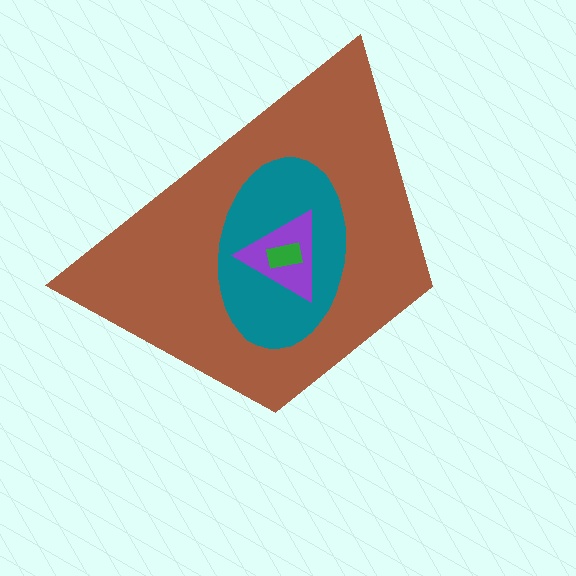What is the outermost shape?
The brown trapezoid.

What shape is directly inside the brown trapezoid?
The teal ellipse.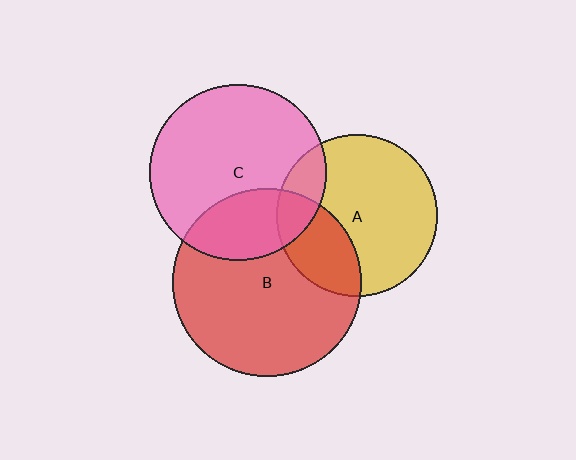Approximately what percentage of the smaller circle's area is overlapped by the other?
Approximately 30%.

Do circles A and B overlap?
Yes.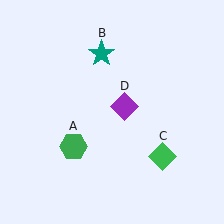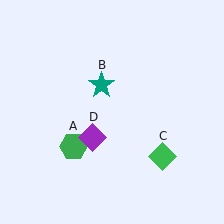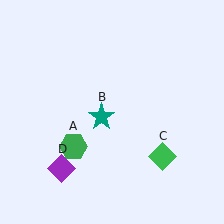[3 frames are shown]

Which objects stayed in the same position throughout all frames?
Green hexagon (object A) and green diamond (object C) remained stationary.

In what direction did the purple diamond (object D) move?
The purple diamond (object D) moved down and to the left.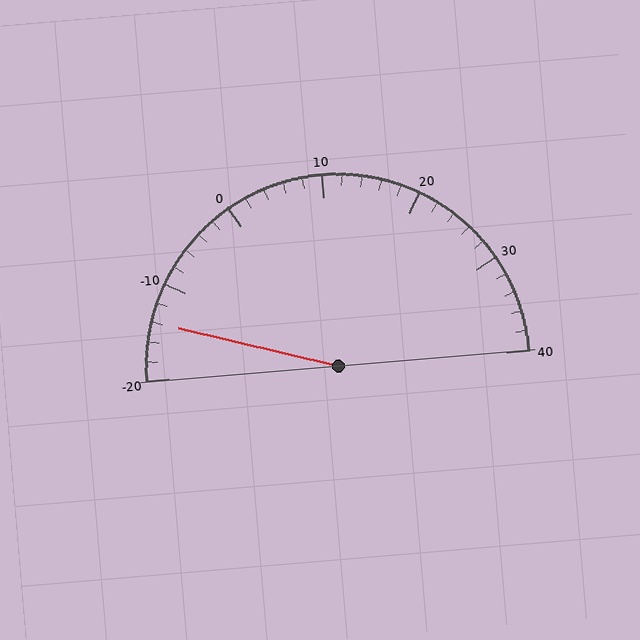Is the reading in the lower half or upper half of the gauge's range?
The reading is in the lower half of the range (-20 to 40).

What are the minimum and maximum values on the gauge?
The gauge ranges from -20 to 40.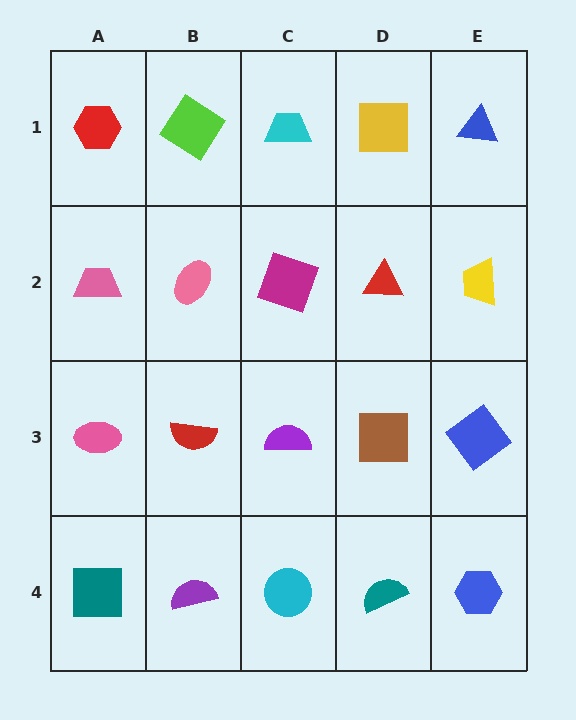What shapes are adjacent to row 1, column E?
A yellow trapezoid (row 2, column E), a yellow square (row 1, column D).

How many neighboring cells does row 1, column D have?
3.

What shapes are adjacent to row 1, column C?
A magenta square (row 2, column C), a lime diamond (row 1, column B), a yellow square (row 1, column D).